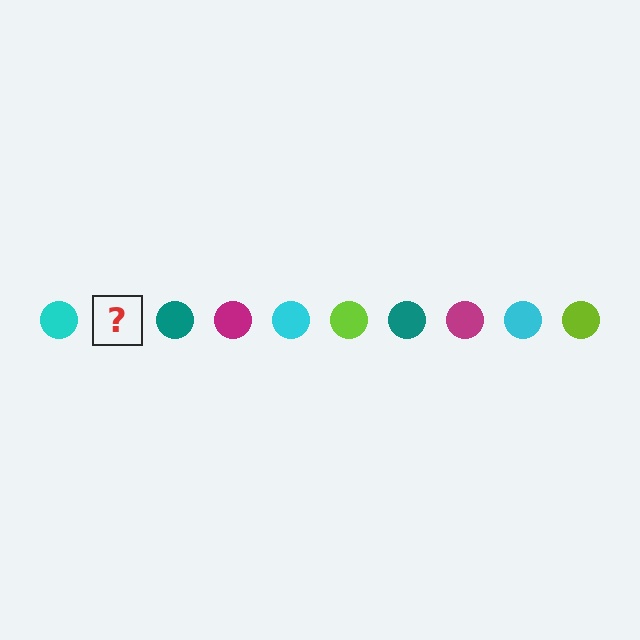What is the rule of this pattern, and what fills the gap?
The rule is that the pattern cycles through cyan, lime, teal, magenta circles. The gap should be filled with a lime circle.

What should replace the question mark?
The question mark should be replaced with a lime circle.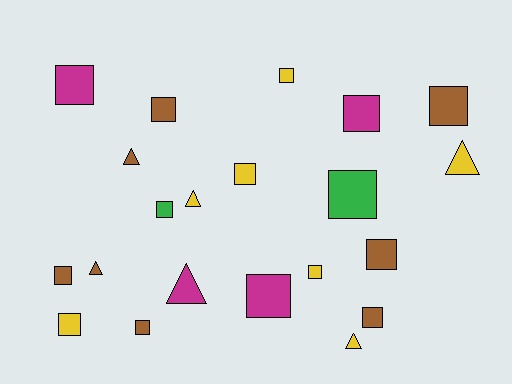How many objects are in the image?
There are 21 objects.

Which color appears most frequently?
Brown, with 8 objects.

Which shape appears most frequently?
Square, with 15 objects.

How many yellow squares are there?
There are 4 yellow squares.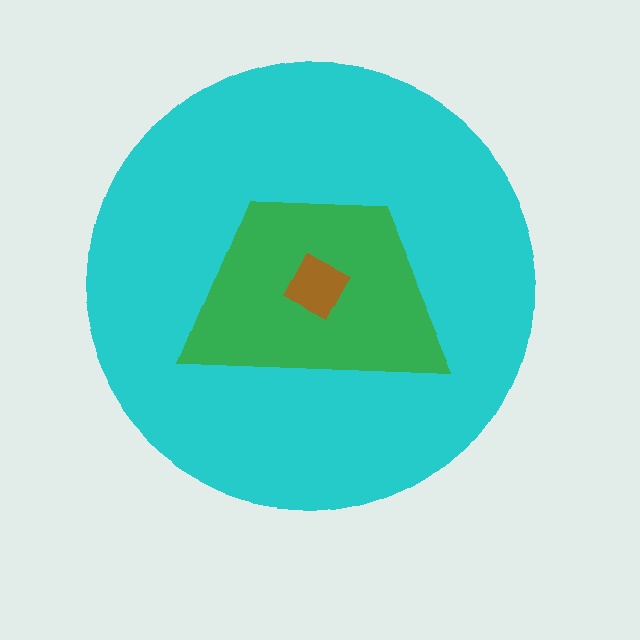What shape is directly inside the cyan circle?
The green trapezoid.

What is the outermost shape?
The cyan circle.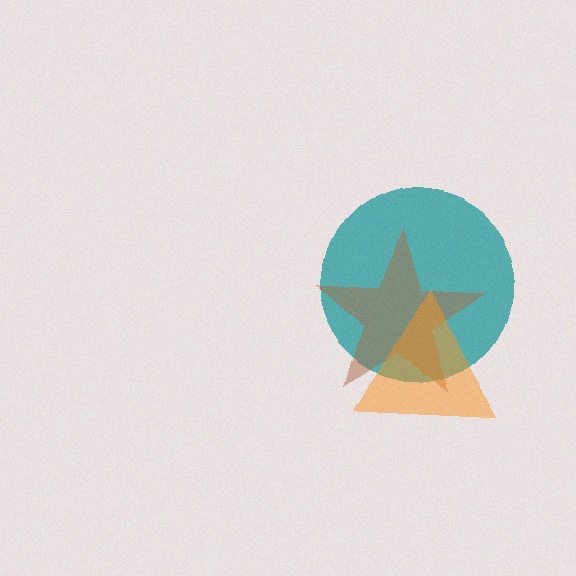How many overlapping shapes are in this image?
There are 3 overlapping shapes in the image.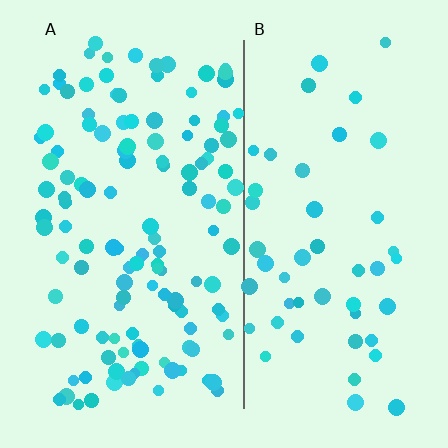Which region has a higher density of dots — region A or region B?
A (the left).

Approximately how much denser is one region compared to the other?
Approximately 2.5× — region A over region B.